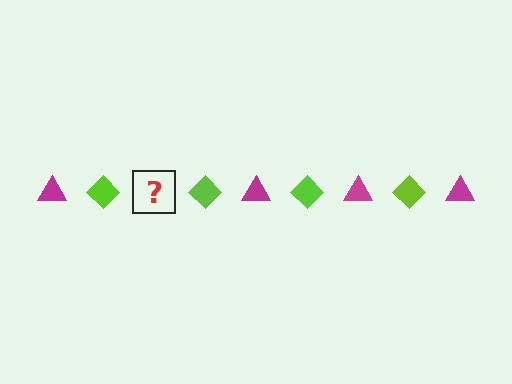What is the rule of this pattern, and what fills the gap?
The rule is that the pattern alternates between magenta triangle and lime diamond. The gap should be filled with a magenta triangle.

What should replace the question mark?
The question mark should be replaced with a magenta triangle.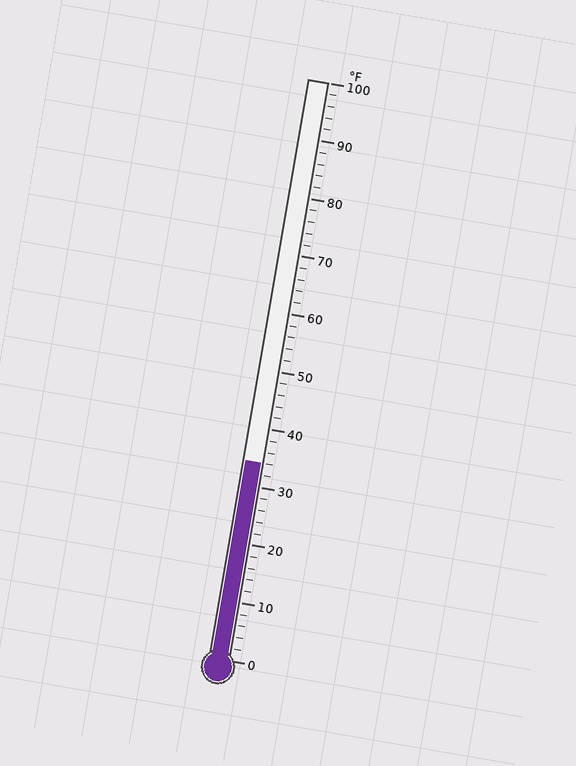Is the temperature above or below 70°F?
The temperature is below 70°F.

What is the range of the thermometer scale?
The thermometer scale ranges from 0°F to 100°F.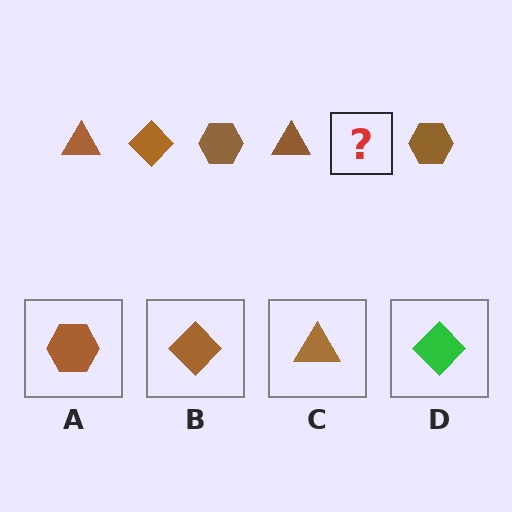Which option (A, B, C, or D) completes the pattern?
B.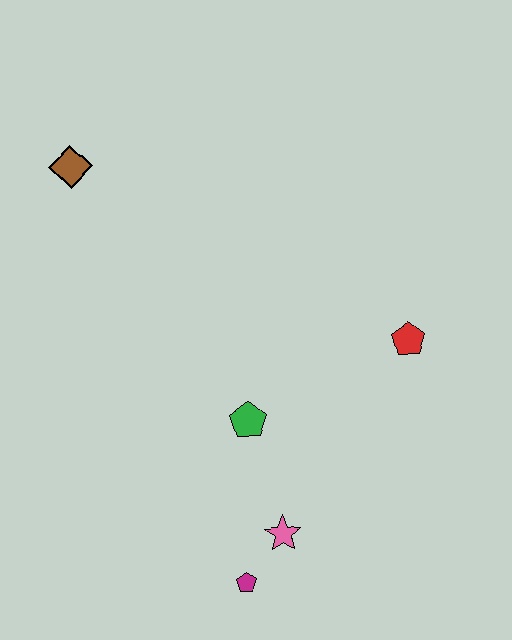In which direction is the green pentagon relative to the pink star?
The green pentagon is above the pink star.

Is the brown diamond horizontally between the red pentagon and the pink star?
No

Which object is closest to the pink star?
The magenta pentagon is closest to the pink star.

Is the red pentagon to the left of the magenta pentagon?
No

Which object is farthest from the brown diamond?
The magenta pentagon is farthest from the brown diamond.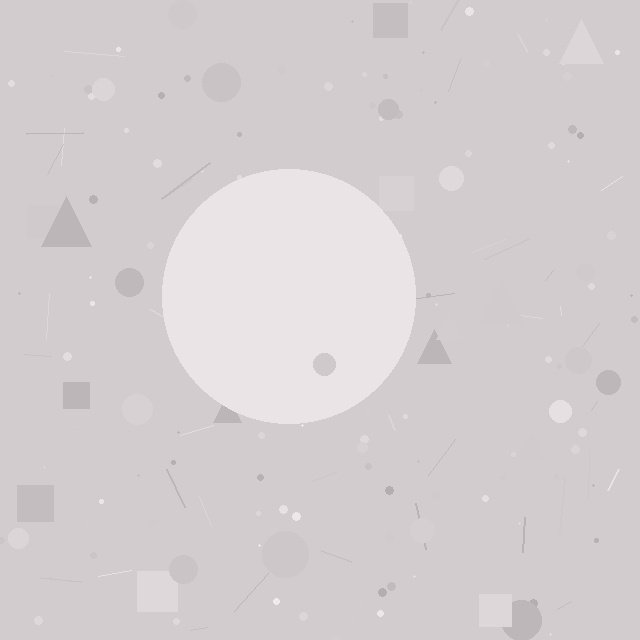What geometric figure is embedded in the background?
A circle is embedded in the background.